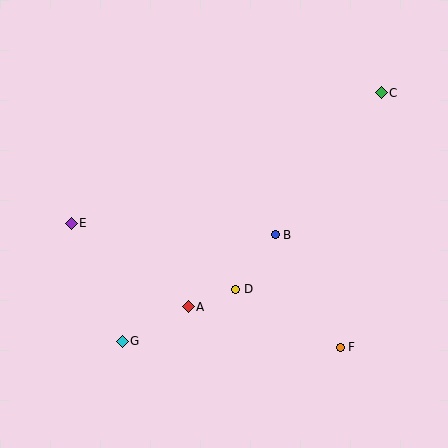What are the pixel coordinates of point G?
Point G is at (122, 341).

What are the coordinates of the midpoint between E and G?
The midpoint between E and G is at (97, 282).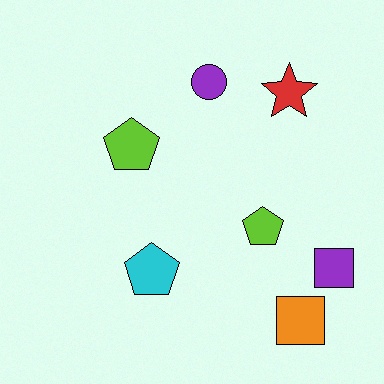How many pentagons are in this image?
There are 3 pentagons.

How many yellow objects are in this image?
There are no yellow objects.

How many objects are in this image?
There are 7 objects.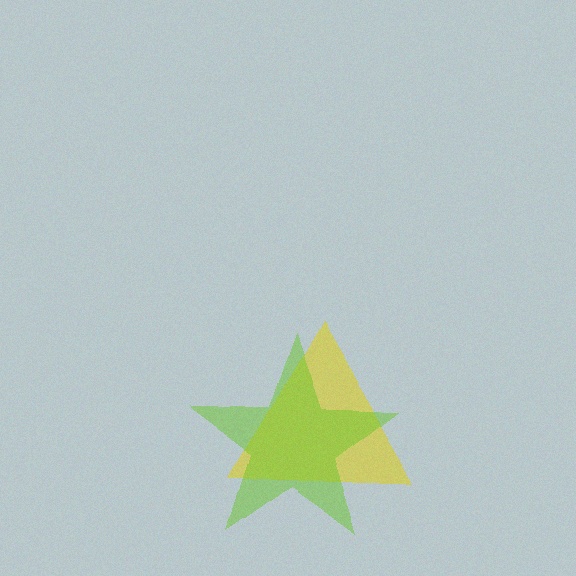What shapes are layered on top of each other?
The layered shapes are: a yellow triangle, a lime star.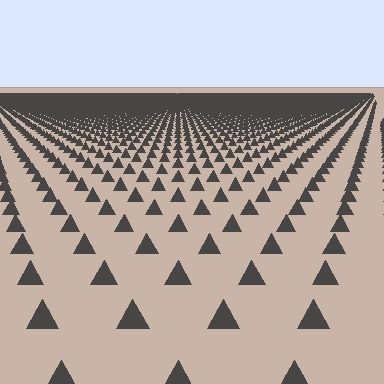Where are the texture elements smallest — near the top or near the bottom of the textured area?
Near the top.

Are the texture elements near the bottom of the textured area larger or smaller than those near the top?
Larger. Near the bottom, elements are closer to the viewer and appear at a bigger on-screen size.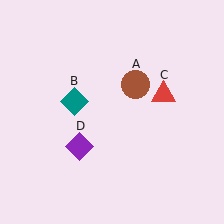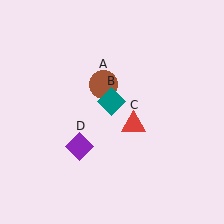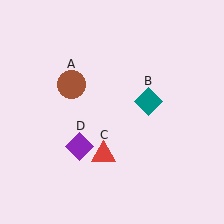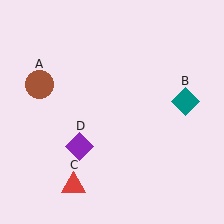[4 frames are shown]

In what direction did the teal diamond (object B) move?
The teal diamond (object B) moved right.